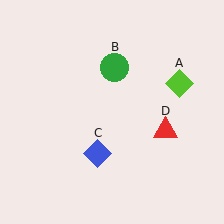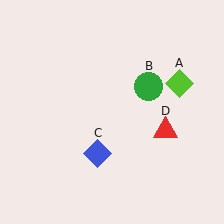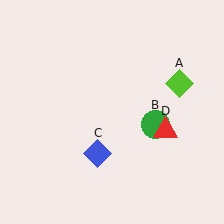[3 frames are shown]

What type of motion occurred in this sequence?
The green circle (object B) rotated clockwise around the center of the scene.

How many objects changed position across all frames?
1 object changed position: green circle (object B).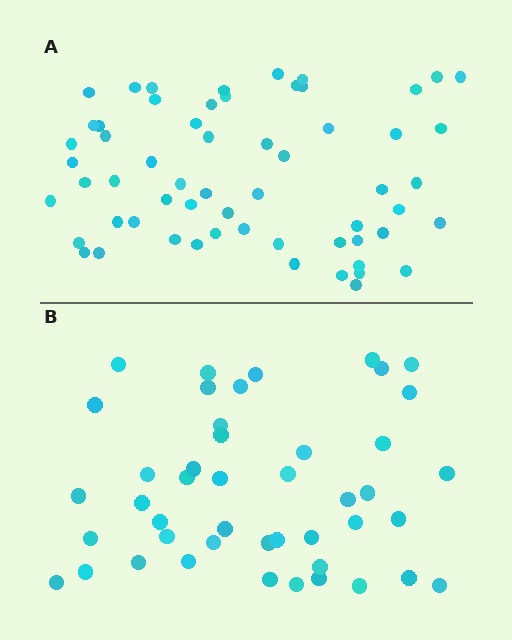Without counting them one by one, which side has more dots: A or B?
Region A (the top region) has more dots.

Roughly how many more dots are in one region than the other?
Region A has approximately 15 more dots than region B.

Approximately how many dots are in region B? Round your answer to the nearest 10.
About 40 dots. (The exact count is 45, which rounds to 40.)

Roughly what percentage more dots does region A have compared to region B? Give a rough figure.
About 35% more.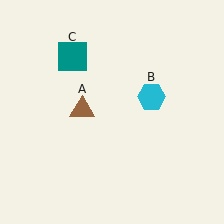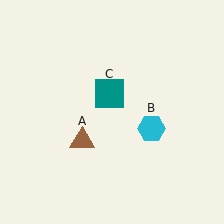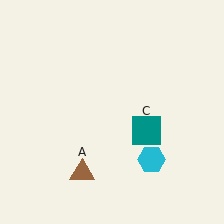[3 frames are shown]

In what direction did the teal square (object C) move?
The teal square (object C) moved down and to the right.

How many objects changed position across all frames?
3 objects changed position: brown triangle (object A), cyan hexagon (object B), teal square (object C).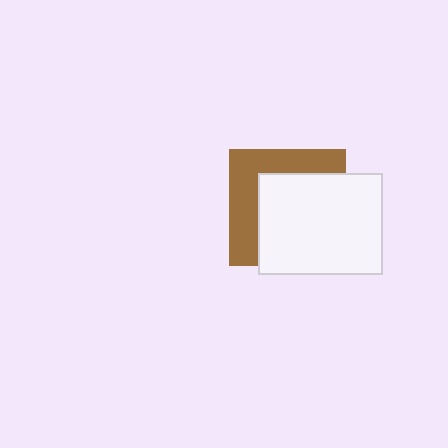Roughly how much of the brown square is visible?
A small part of it is visible (roughly 40%).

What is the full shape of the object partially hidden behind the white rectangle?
The partially hidden object is a brown square.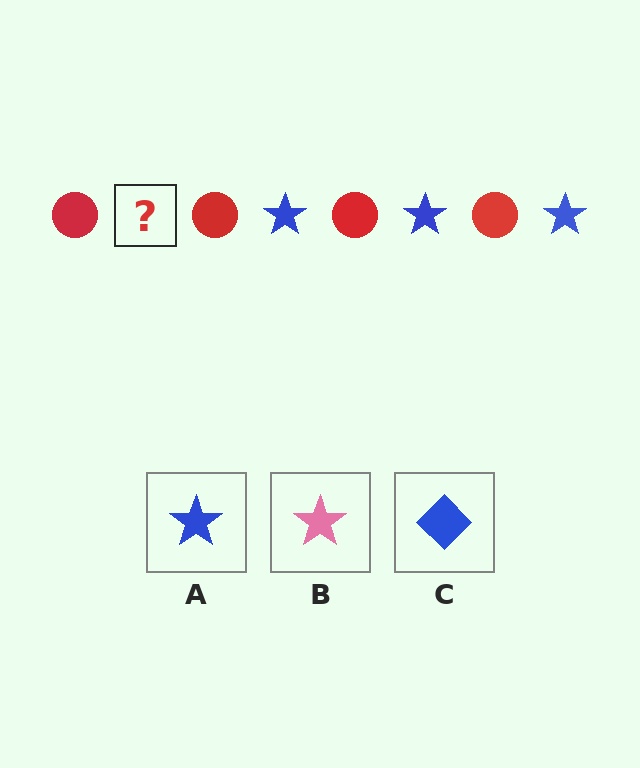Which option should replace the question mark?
Option A.